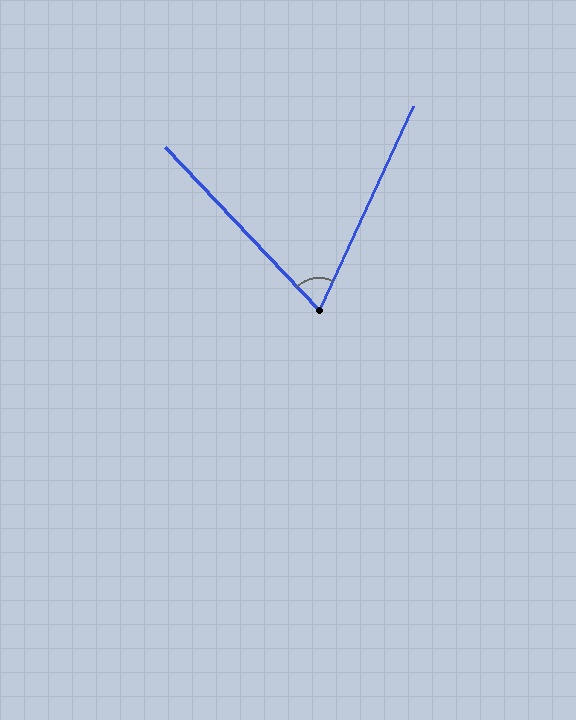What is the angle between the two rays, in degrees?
Approximately 68 degrees.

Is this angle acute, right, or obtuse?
It is acute.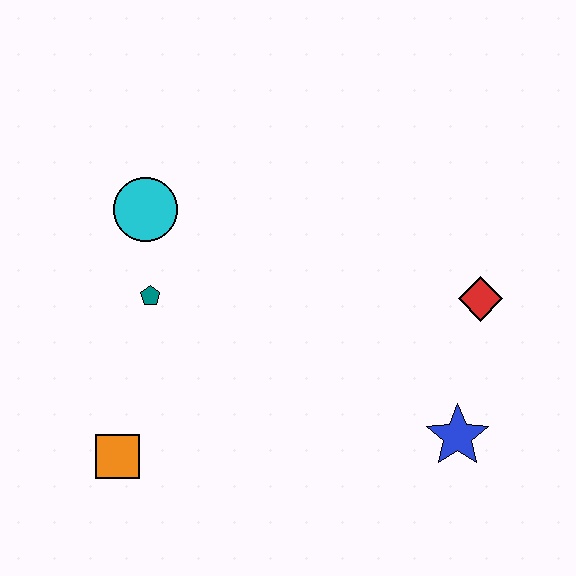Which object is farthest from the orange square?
The red diamond is farthest from the orange square.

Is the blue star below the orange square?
No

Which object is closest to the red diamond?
The blue star is closest to the red diamond.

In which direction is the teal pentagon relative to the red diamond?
The teal pentagon is to the left of the red diamond.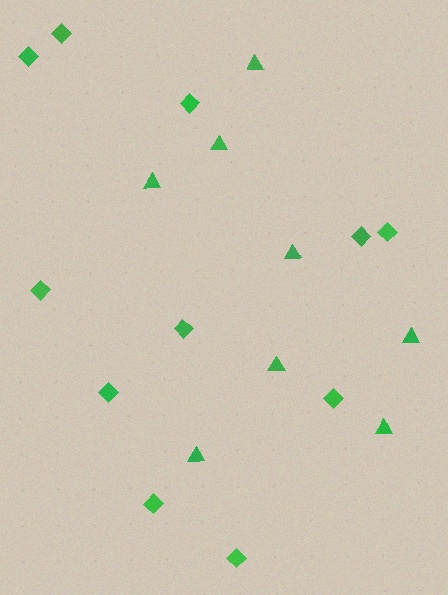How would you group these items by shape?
There are 2 groups: one group of diamonds (11) and one group of triangles (8).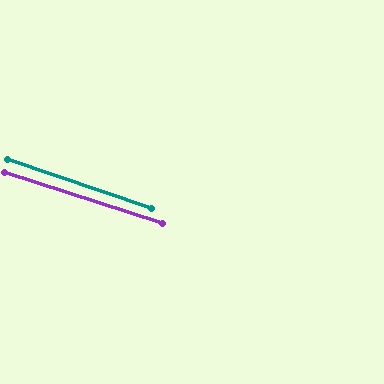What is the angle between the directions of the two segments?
Approximately 0 degrees.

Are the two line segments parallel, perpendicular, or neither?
Parallel — their directions differ by only 0.5°.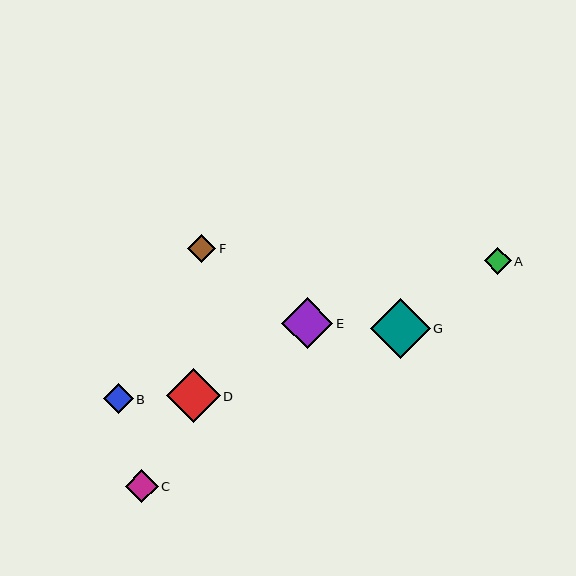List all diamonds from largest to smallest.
From largest to smallest: G, D, E, C, B, F, A.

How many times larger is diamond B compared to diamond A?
Diamond B is approximately 1.1 times the size of diamond A.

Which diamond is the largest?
Diamond G is the largest with a size of approximately 60 pixels.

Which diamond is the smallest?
Diamond A is the smallest with a size of approximately 27 pixels.